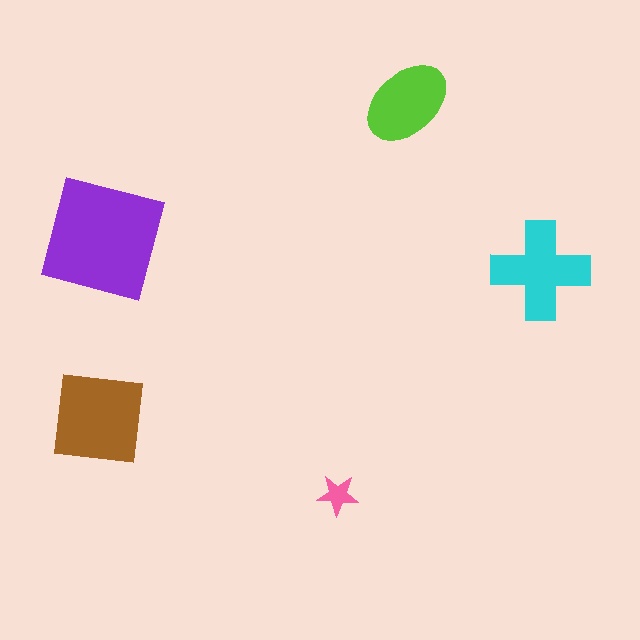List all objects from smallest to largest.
The pink star, the lime ellipse, the cyan cross, the brown square, the purple square.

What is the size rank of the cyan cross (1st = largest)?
3rd.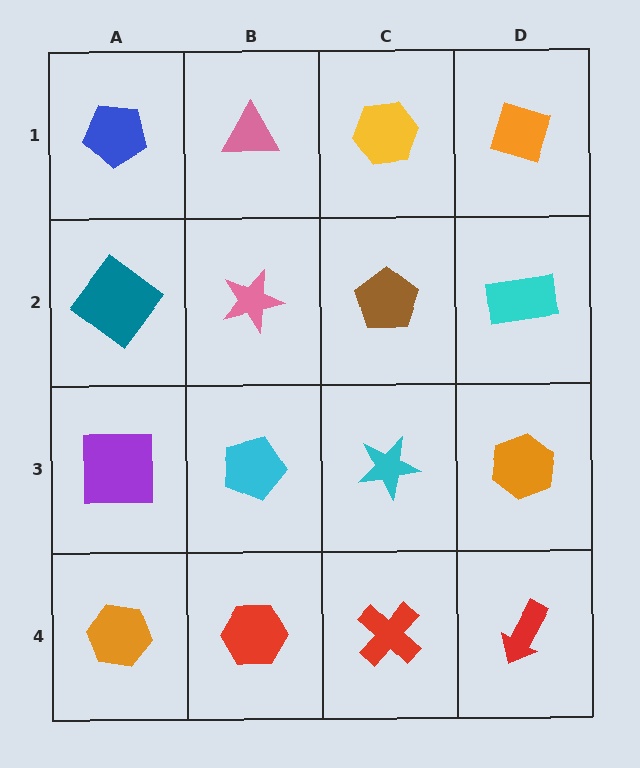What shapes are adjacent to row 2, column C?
A yellow hexagon (row 1, column C), a cyan star (row 3, column C), a pink star (row 2, column B), a cyan rectangle (row 2, column D).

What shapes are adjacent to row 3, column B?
A pink star (row 2, column B), a red hexagon (row 4, column B), a purple square (row 3, column A), a cyan star (row 3, column C).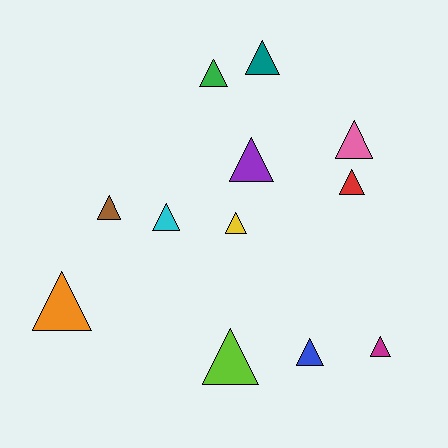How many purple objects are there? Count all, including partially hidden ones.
There is 1 purple object.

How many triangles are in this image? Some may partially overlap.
There are 12 triangles.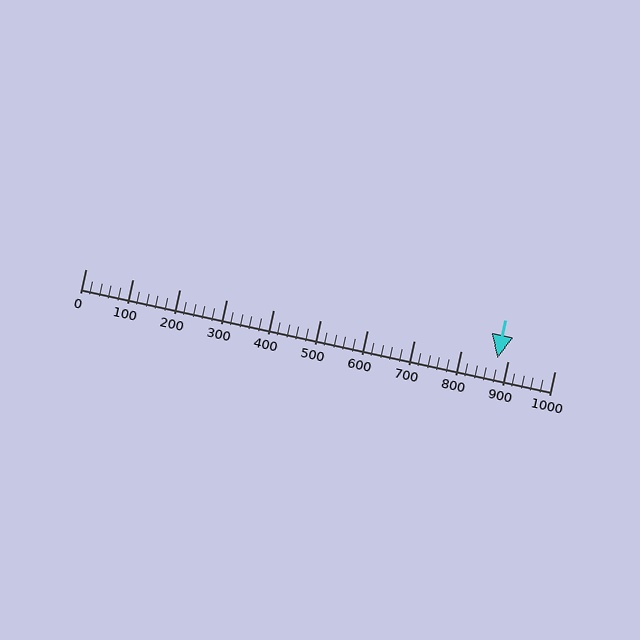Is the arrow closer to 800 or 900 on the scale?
The arrow is closer to 900.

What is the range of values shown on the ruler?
The ruler shows values from 0 to 1000.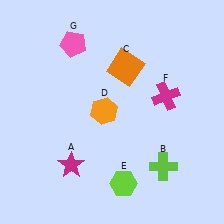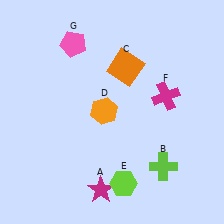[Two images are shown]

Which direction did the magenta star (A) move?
The magenta star (A) moved right.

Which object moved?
The magenta star (A) moved right.